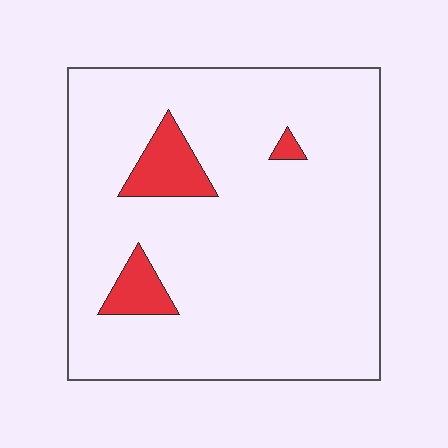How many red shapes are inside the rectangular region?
3.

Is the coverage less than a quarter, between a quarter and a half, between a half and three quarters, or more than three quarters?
Less than a quarter.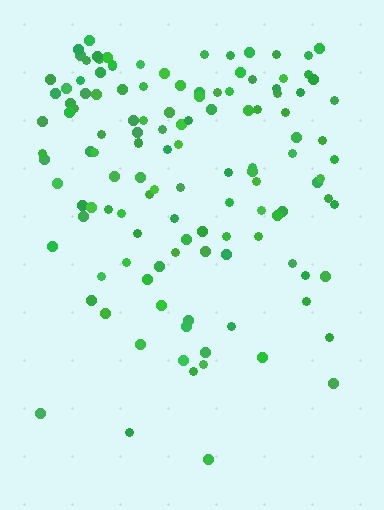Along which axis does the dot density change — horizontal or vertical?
Vertical.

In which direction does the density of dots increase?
From bottom to top, with the top side densest.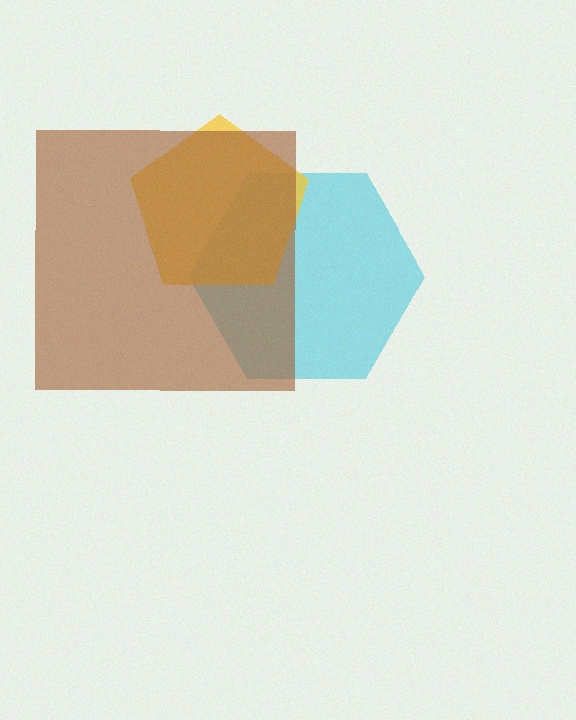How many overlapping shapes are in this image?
There are 3 overlapping shapes in the image.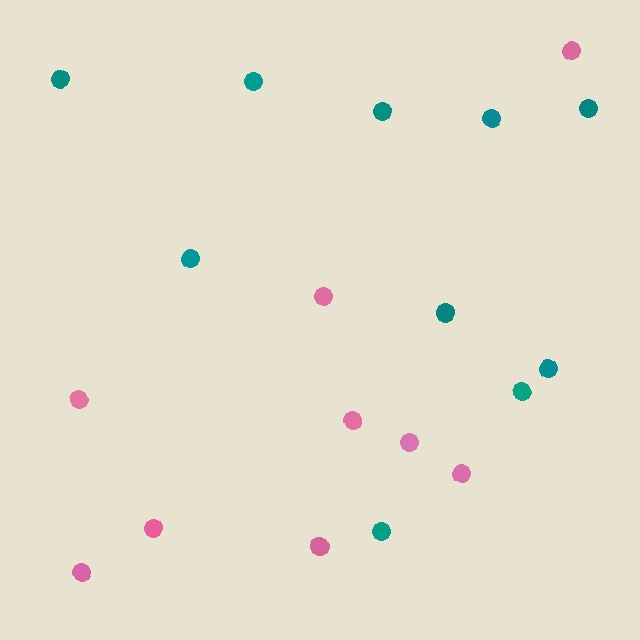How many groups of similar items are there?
There are 2 groups: one group of pink circles (9) and one group of teal circles (10).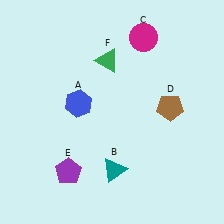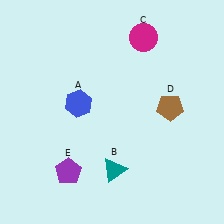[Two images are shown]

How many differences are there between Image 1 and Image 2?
There is 1 difference between the two images.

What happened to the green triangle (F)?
The green triangle (F) was removed in Image 2. It was in the top-left area of Image 1.